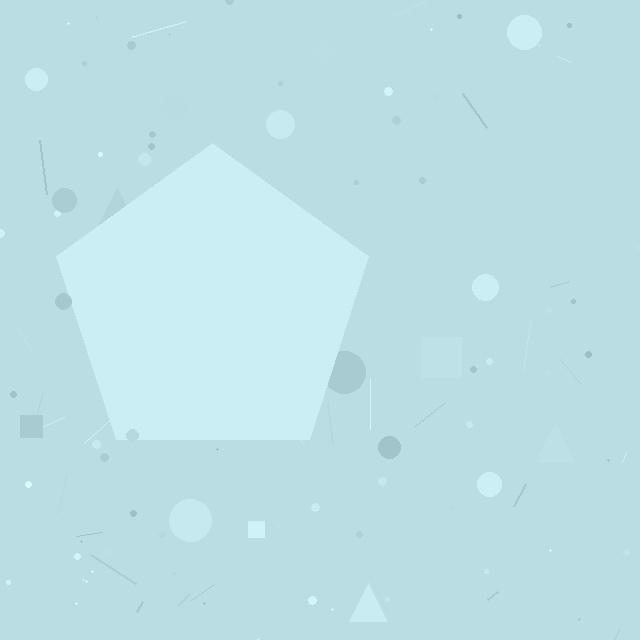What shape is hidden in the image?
A pentagon is hidden in the image.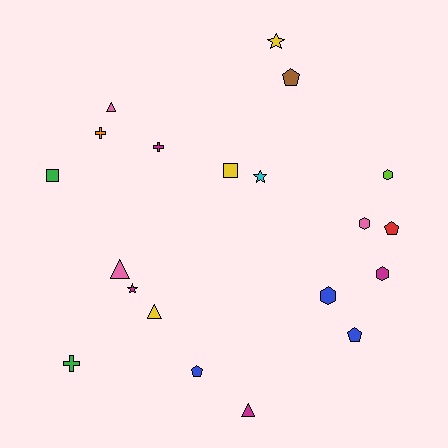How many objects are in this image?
There are 20 objects.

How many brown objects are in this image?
There is 1 brown object.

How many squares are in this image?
There are 2 squares.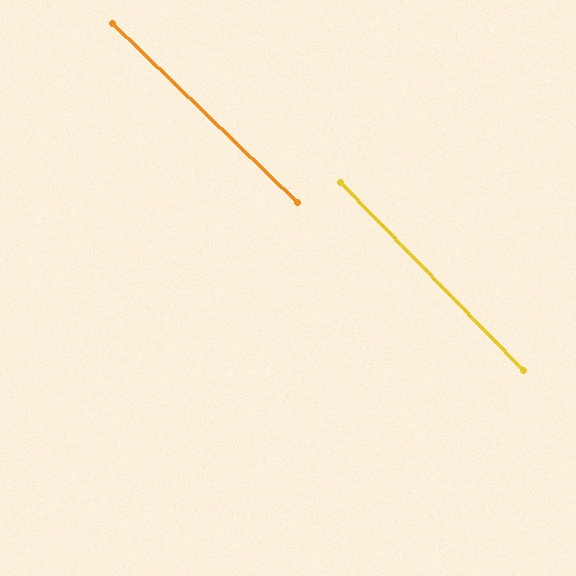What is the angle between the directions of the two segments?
Approximately 2 degrees.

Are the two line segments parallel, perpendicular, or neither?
Parallel — their directions differ by only 1.9°.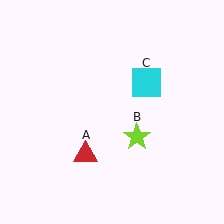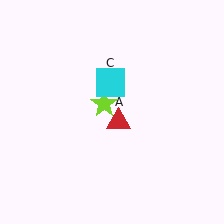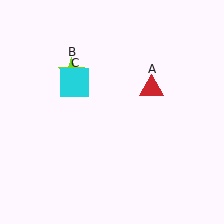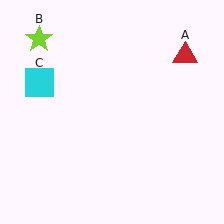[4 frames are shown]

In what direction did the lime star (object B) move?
The lime star (object B) moved up and to the left.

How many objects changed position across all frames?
3 objects changed position: red triangle (object A), lime star (object B), cyan square (object C).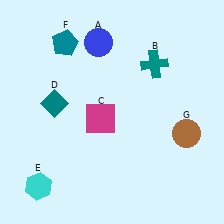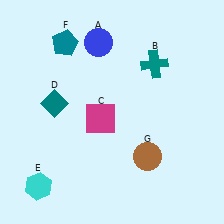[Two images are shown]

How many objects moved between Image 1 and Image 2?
1 object moved between the two images.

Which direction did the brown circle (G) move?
The brown circle (G) moved left.